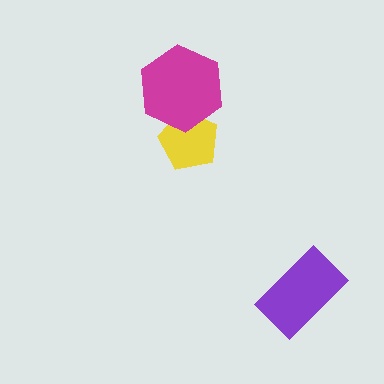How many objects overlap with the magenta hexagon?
1 object overlaps with the magenta hexagon.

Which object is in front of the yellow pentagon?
The magenta hexagon is in front of the yellow pentagon.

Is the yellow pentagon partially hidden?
Yes, it is partially covered by another shape.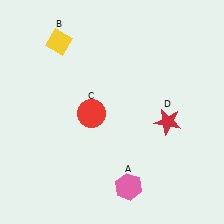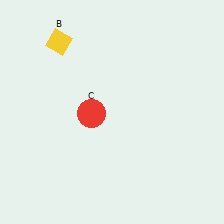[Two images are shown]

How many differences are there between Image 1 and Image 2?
There are 2 differences between the two images.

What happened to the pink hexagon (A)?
The pink hexagon (A) was removed in Image 2. It was in the bottom-right area of Image 1.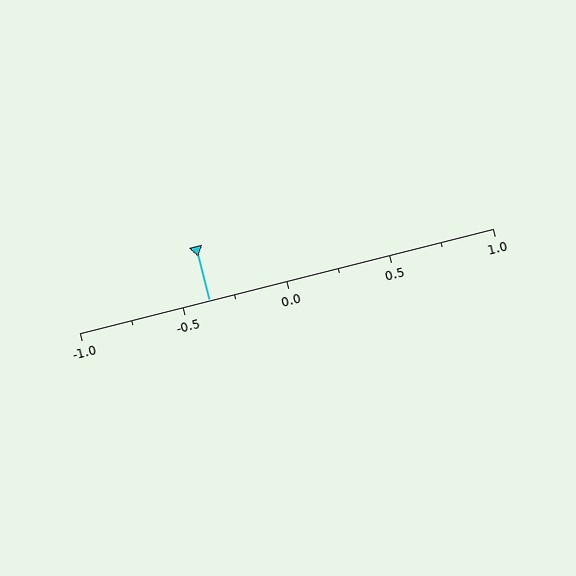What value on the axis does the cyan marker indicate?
The marker indicates approximately -0.38.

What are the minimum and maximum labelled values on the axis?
The axis runs from -1.0 to 1.0.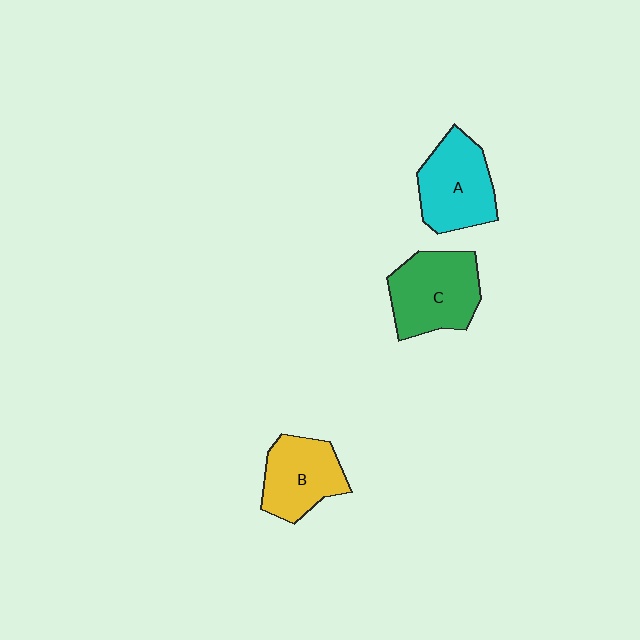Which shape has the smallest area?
Shape B (yellow).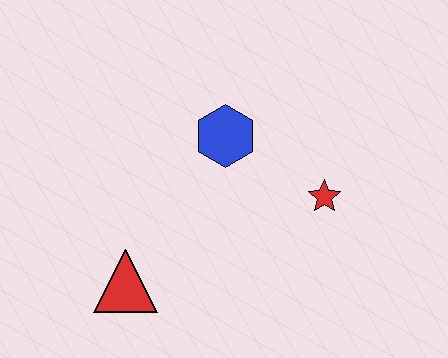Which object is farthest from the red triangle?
The red star is farthest from the red triangle.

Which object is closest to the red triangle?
The blue hexagon is closest to the red triangle.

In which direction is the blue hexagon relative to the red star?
The blue hexagon is to the left of the red star.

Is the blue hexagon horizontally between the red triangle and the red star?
Yes